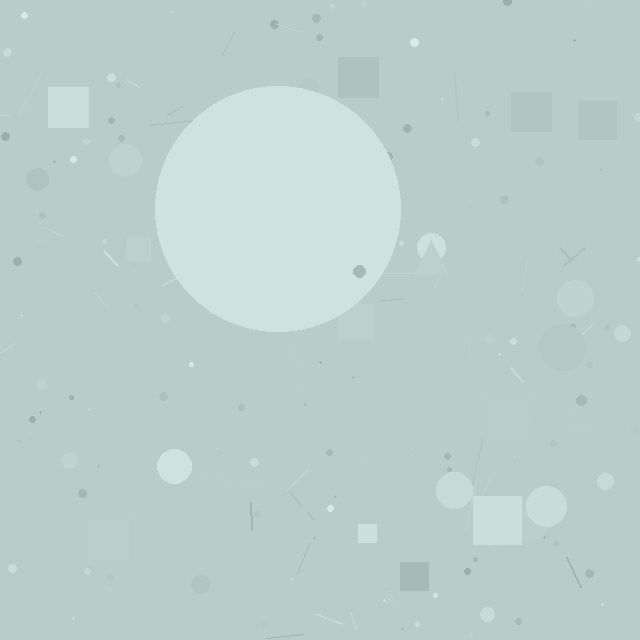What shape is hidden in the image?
A circle is hidden in the image.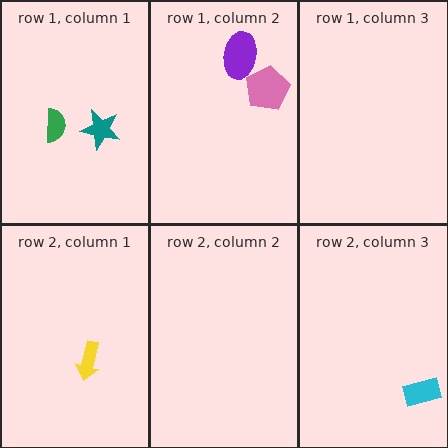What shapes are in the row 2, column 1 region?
The yellow arrow.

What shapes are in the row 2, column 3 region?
The cyan rectangle.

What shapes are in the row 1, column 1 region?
The teal star, the green semicircle.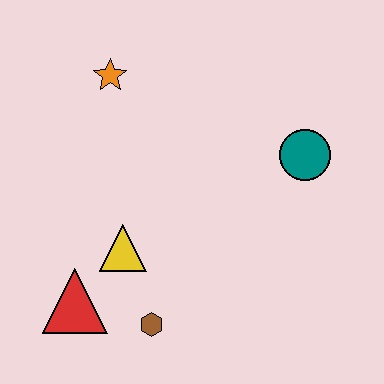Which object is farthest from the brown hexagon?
The orange star is farthest from the brown hexagon.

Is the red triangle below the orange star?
Yes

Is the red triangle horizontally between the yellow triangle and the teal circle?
No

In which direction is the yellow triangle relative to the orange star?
The yellow triangle is below the orange star.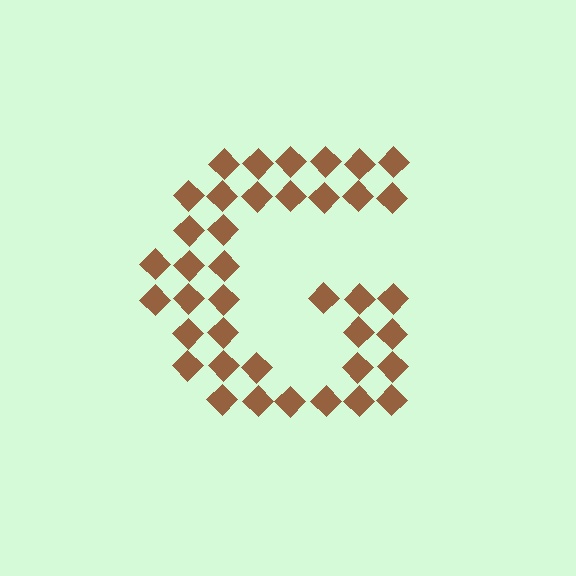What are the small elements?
The small elements are diamonds.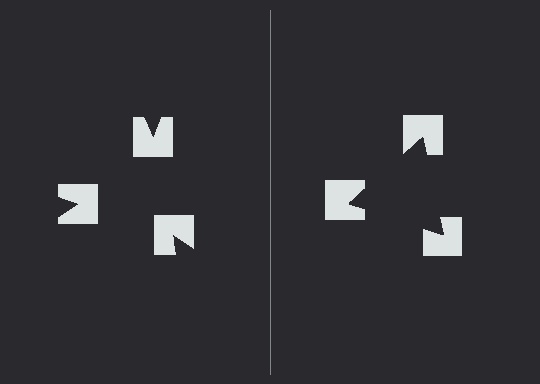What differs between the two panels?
The notched squares are positioned identically on both sides; only the wedge orientations differ. On the right they align to a triangle; on the left they are misaligned.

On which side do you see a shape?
An illusory triangle appears on the right side. On the left side the wedge cuts are rotated, so no coherent shape forms.